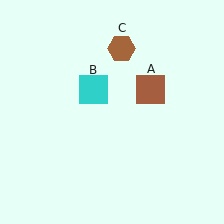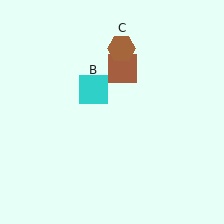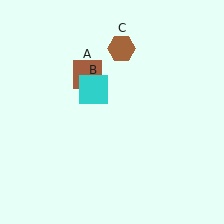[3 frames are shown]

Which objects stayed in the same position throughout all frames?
Cyan square (object B) and brown hexagon (object C) remained stationary.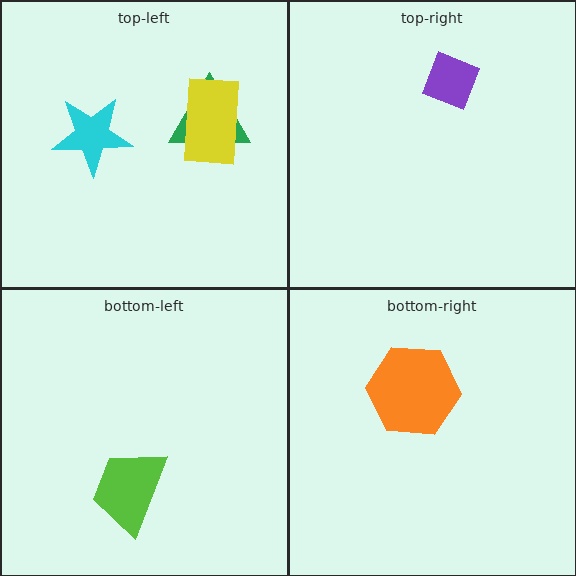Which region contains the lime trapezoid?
The bottom-left region.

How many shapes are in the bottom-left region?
1.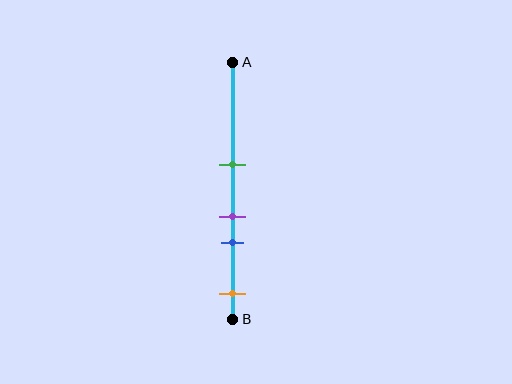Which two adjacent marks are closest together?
The purple and blue marks are the closest adjacent pair.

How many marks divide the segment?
There are 4 marks dividing the segment.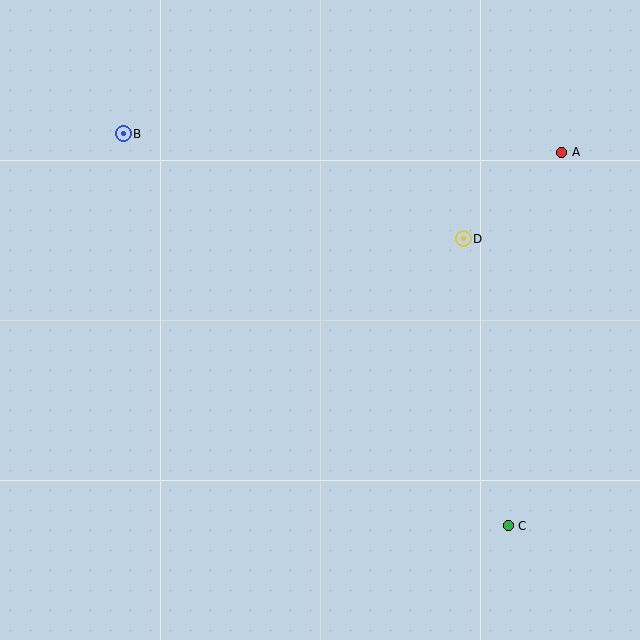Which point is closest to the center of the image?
Point D at (463, 239) is closest to the center.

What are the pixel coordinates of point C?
Point C is at (508, 526).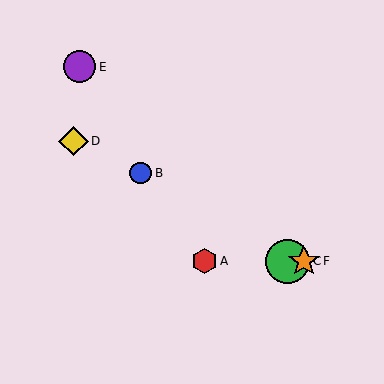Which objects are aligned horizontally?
Objects A, C, F are aligned horizontally.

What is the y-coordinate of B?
Object B is at y≈173.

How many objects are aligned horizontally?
3 objects (A, C, F) are aligned horizontally.